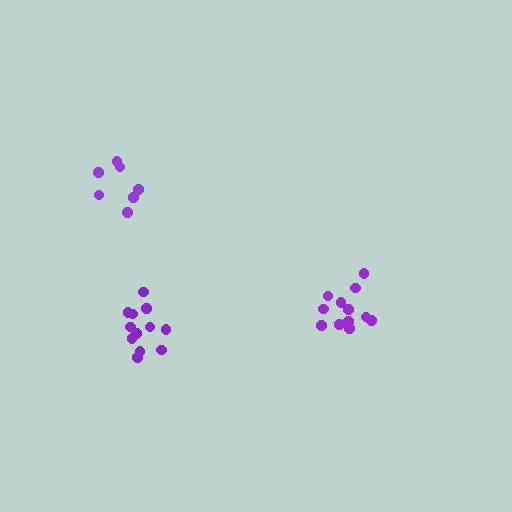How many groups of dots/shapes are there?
There are 3 groups.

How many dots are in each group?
Group 1: 7 dots, Group 2: 13 dots, Group 3: 12 dots (32 total).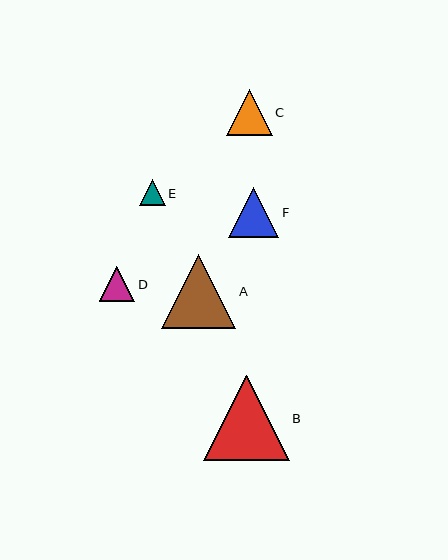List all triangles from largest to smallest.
From largest to smallest: B, A, F, C, D, E.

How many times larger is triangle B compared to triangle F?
Triangle B is approximately 1.7 times the size of triangle F.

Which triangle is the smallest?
Triangle E is the smallest with a size of approximately 25 pixels.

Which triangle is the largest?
Triangle B is the largest with a size of approximately 86 pixels.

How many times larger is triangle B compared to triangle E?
Triangle B is approximately 3.4 times the size of triangle E.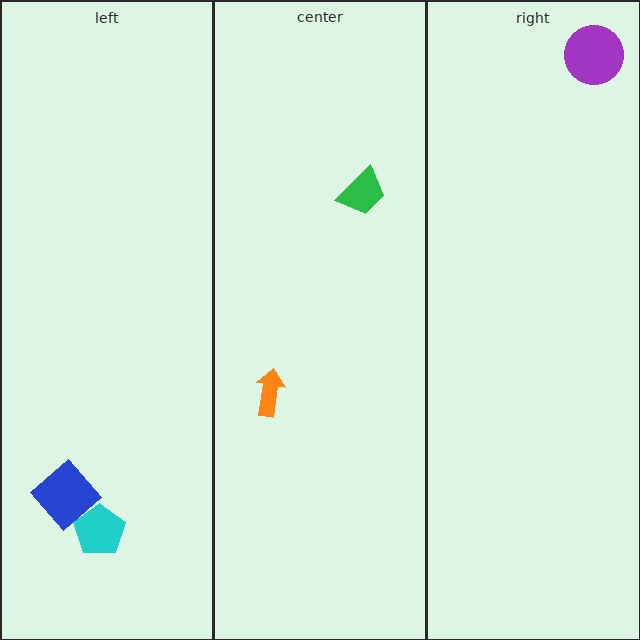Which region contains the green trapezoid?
The center region.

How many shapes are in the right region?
1.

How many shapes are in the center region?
2.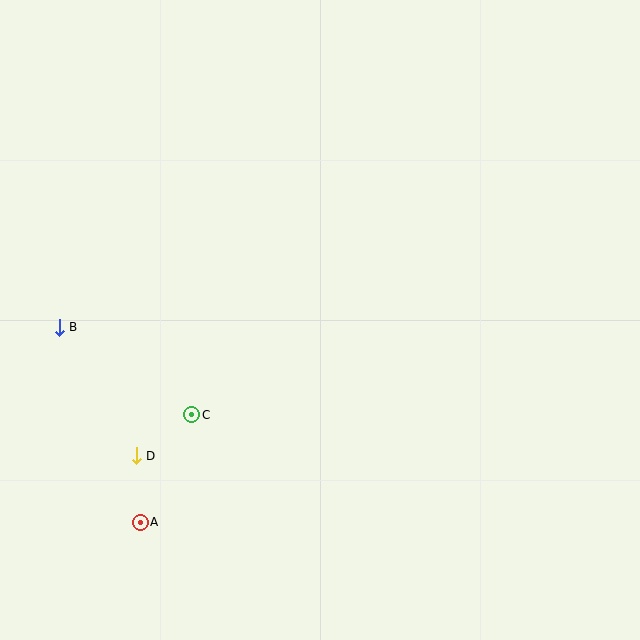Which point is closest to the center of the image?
Point C at (192, 415) is closest to the center.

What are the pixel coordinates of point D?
Point D is at (136, 456).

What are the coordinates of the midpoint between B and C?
The midpoint between B and C is at (125, 371).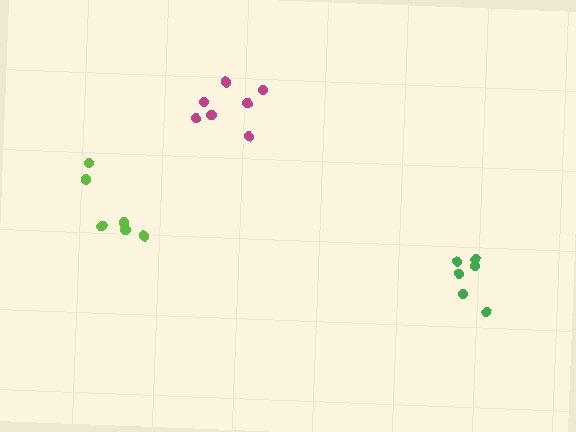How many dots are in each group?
Group 1: 7 dots, Group 2: 6 dots, Group 3: 6 dots (19 total).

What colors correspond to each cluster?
The clusters are colored: magenta, lime, green.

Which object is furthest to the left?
The lime cluster is leftmost.